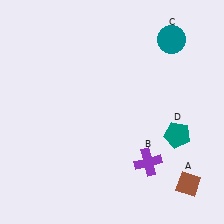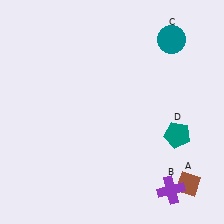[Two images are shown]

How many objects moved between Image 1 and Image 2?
1 object moved between the two images.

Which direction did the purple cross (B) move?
The purple cross (B) moved down.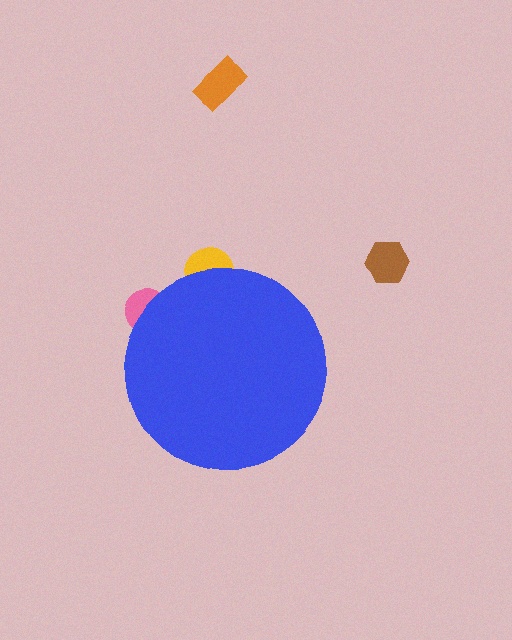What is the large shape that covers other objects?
A blue circle.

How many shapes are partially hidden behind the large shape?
2 shapes are partially hidden.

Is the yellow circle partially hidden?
Yes, the yellow circle is partially hidden behind the blue circle.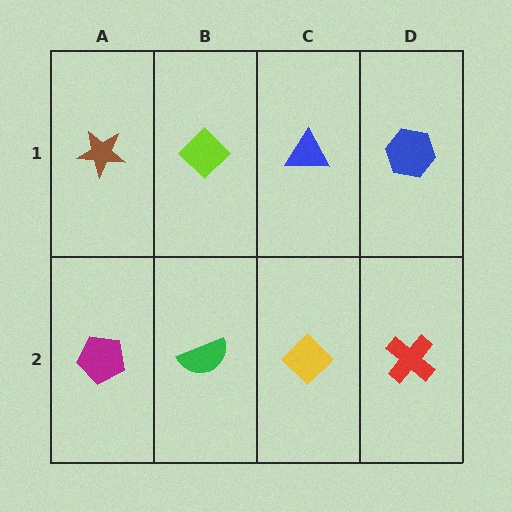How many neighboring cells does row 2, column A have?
2.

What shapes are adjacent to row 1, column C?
A yellow diamond (row 2, column C), a lime diamond (row 1, column B), a blue hexagon (row 1, column D).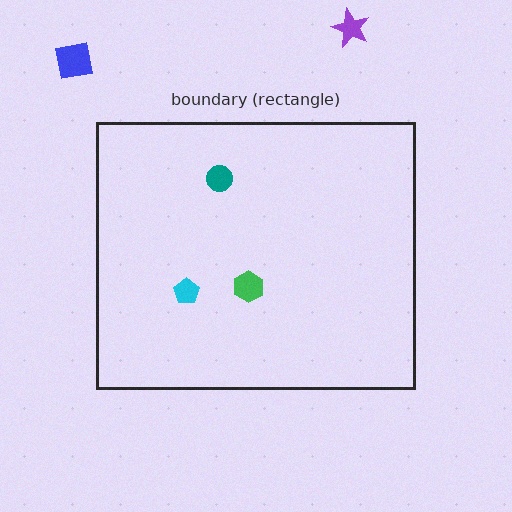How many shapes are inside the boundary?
3 inside, 2 outside.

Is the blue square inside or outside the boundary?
Outside.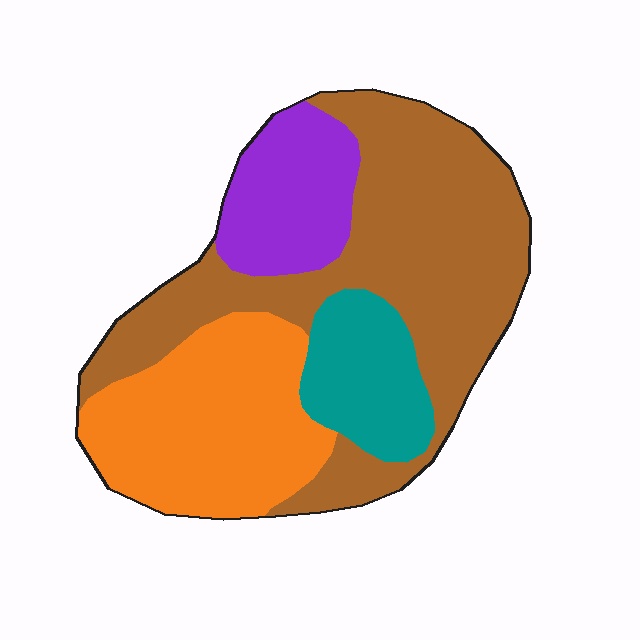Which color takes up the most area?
Brown, at roughly 45%.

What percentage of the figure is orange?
Orange covers 28% of the figure.